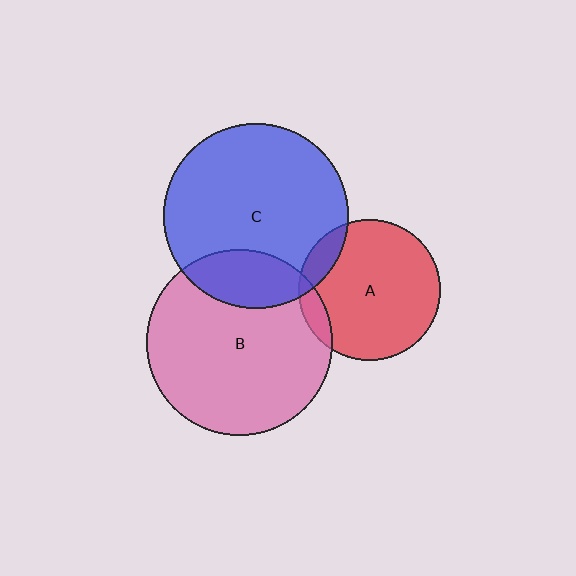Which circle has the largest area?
Circle B (pink).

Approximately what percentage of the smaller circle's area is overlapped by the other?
Approximately 10%.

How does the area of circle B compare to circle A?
Approximately 1.7 times.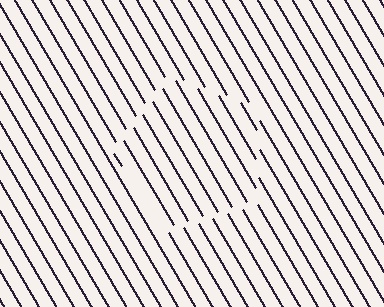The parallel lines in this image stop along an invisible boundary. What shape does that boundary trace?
An illusory pentagon. The interior of the shape contains the same grating, shifted by half a period — the contour is defined by the phase discontinuity where line-ends from the inner and outer gratings abut.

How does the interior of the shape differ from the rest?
The interior of the shape contains the same grating, shifted by half a period — the contour is defined by the phase discontinuity where line-ends from the inner and outer gratings abut.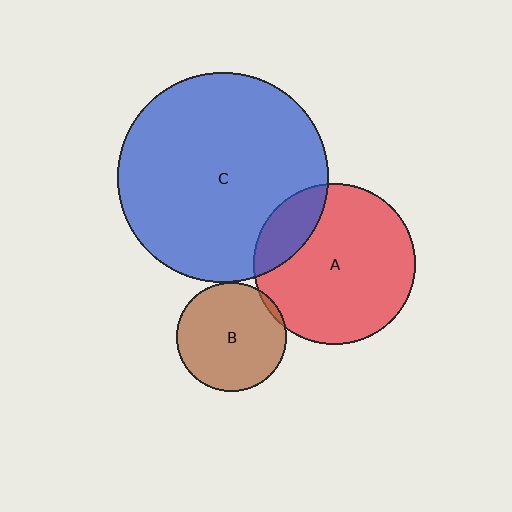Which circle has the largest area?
Circle C (blue).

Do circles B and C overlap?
Yes.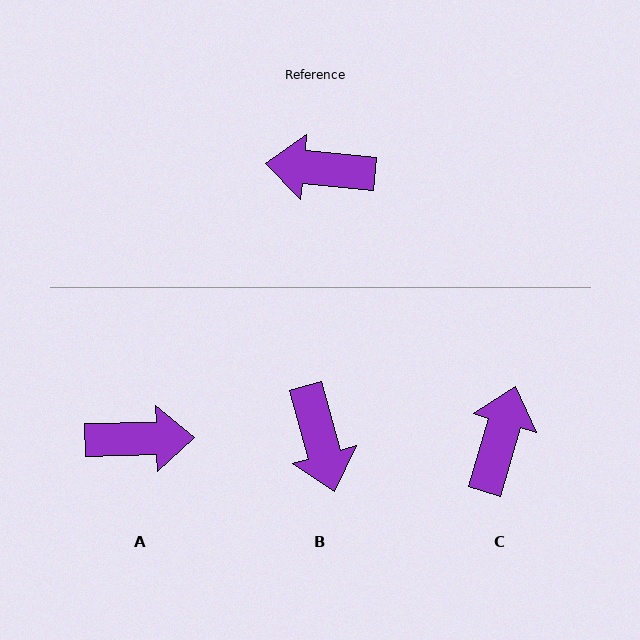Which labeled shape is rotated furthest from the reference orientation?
A, about 173 degrees away.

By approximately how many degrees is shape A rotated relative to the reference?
Approximately 173 degrees clockwise.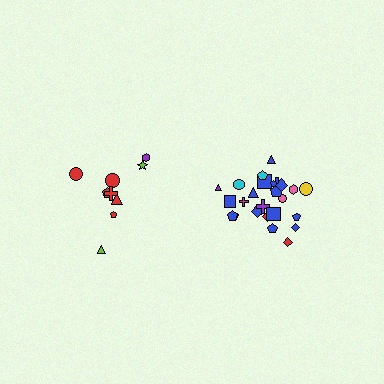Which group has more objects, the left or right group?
The right group.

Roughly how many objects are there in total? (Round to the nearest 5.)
Roughly 35 objects in total.